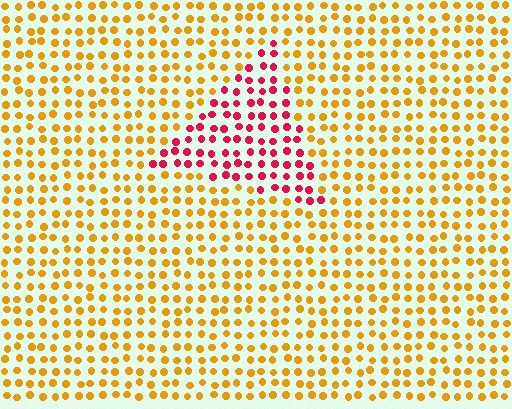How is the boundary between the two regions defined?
The boundary is defined purely by a slight shift in hue (about 57 degrees). Spacing, size, and orientation are identical on both sides.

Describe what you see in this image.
The image is filled with small orange elements in a uniform arrangement. A triangle-shaped region is visible where the elements are tinted to a slightly different hue, forming a subtle color boundary.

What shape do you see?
I see a triangle.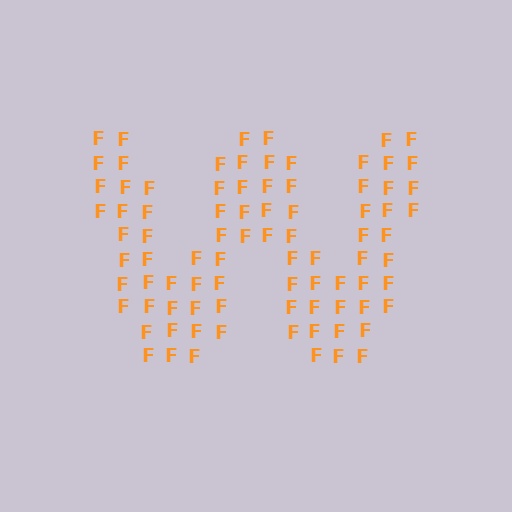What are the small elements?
The small elements are letter F's.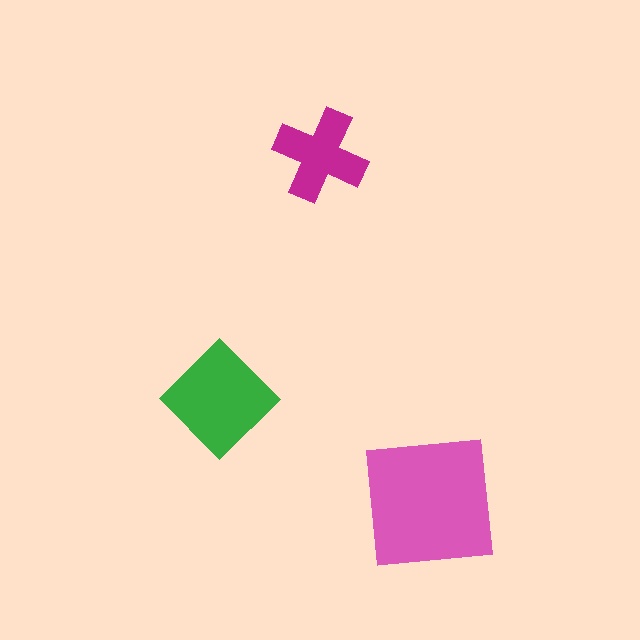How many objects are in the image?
There are 3 objects in the image.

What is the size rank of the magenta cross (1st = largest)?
3rd.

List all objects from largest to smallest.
The pink square, the green diamond, the magenta cross.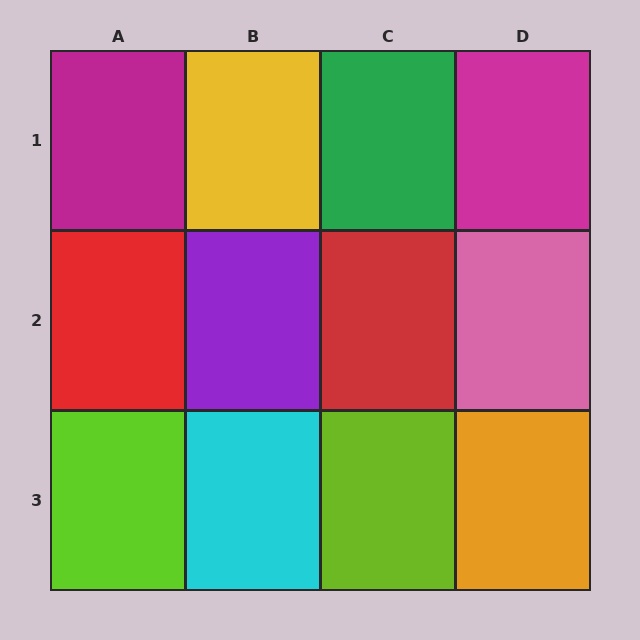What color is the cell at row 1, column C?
Green.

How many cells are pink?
1 cell is pink.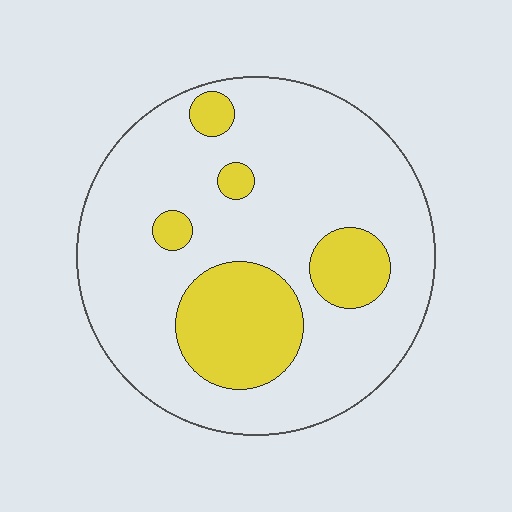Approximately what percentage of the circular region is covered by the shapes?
Approximately 20%.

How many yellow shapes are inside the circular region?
5.